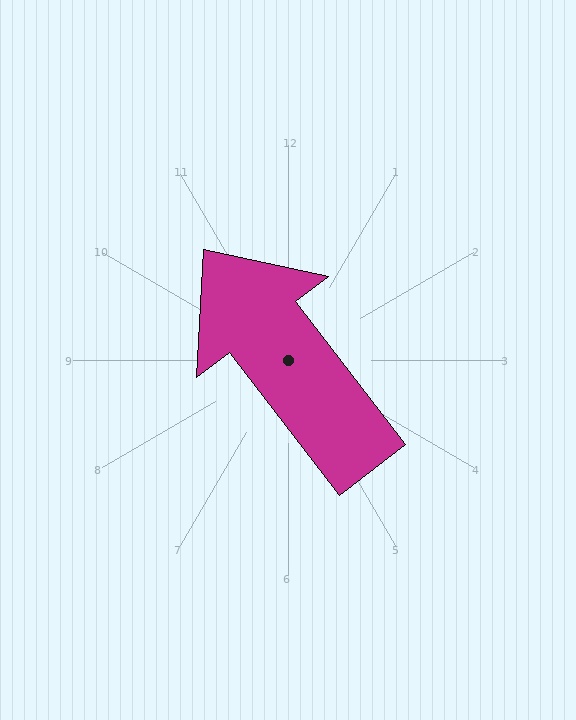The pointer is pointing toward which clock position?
Roughly 11 o'clock.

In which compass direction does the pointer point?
Northwest.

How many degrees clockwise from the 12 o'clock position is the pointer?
Approximately 322 degrees.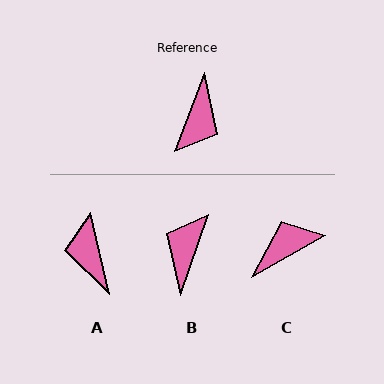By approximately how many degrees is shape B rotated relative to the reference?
Approximately 178 degrees clockwise.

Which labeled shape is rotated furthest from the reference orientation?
B, about 178 degrees away.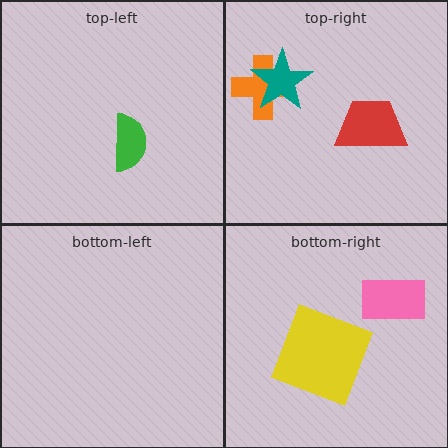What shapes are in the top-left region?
The green semicircle.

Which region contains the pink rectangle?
The bottom-right region.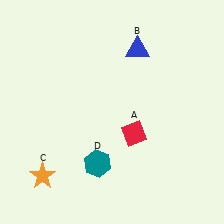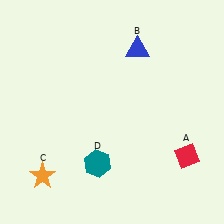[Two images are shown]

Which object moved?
The red diamond (A) moved right.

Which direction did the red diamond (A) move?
The red diamond (A) moved right.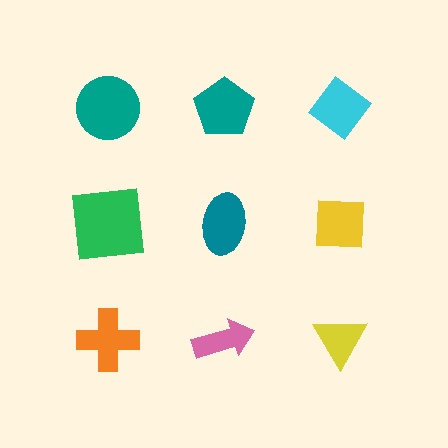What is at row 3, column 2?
A pink arrow.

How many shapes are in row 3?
3 shapes.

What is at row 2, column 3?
A yellow square.